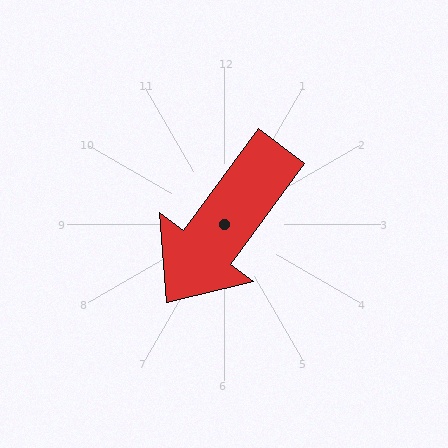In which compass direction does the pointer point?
Southwest.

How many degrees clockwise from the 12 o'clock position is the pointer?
Approximately 216 degrees.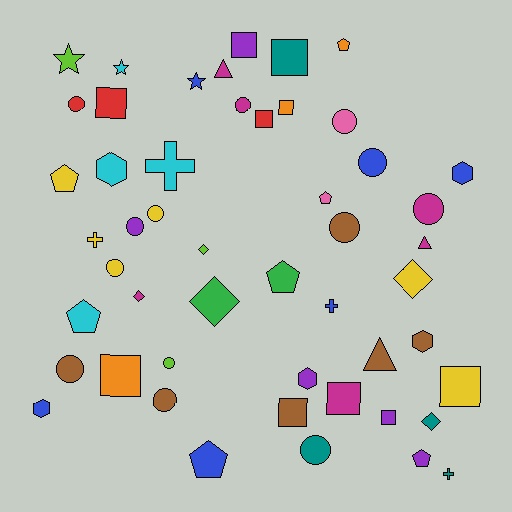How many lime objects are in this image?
There are 3 lime objects.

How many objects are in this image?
There are 50 objects.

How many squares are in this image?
There are 10 squares.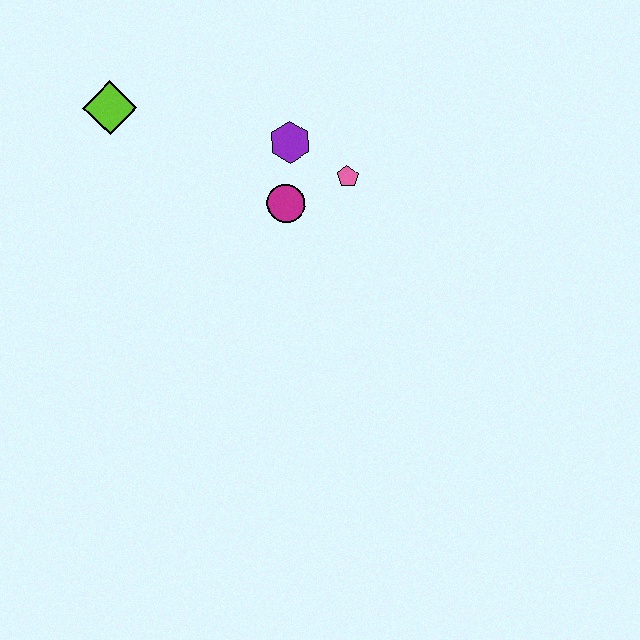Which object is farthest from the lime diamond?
The pink pentagon is farthest from the lime diamond.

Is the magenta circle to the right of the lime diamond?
Yes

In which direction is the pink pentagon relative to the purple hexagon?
The pink pentagon is to the right of the purple hexagon.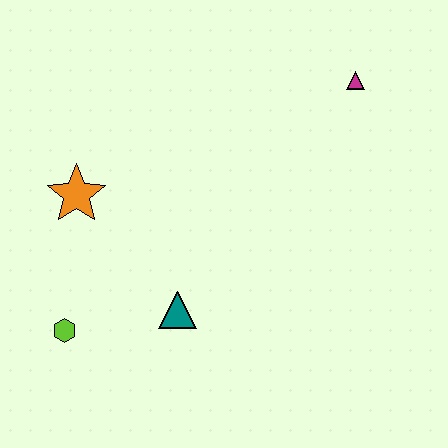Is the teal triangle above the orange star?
No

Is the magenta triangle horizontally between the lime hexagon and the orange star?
No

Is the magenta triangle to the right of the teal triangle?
Yes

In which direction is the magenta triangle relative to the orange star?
The magenta triangle is to the right of the orange star.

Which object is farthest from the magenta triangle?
The lime hexagon is farthest from the magenta triangle.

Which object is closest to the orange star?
The lime hexagon is closest to the orange star.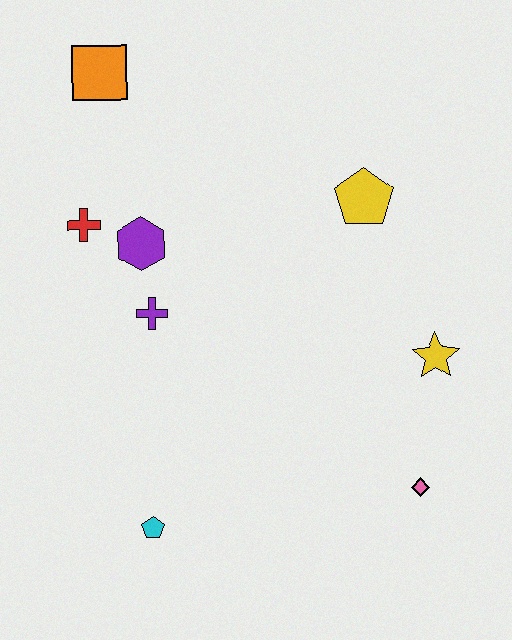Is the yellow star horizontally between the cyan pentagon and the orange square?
No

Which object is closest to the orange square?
The red cross is closest to the orange square.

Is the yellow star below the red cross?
Yes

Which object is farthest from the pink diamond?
The orange square is farthest from the pink diamond.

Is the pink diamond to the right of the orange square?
Yes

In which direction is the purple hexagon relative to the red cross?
The purple hexagon is to the right of the red cross.